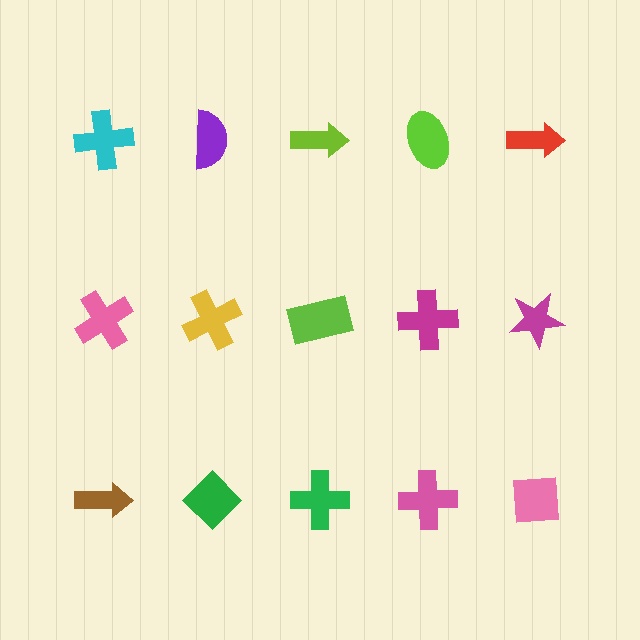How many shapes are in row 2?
5 shapes.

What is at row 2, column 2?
A yellow cross.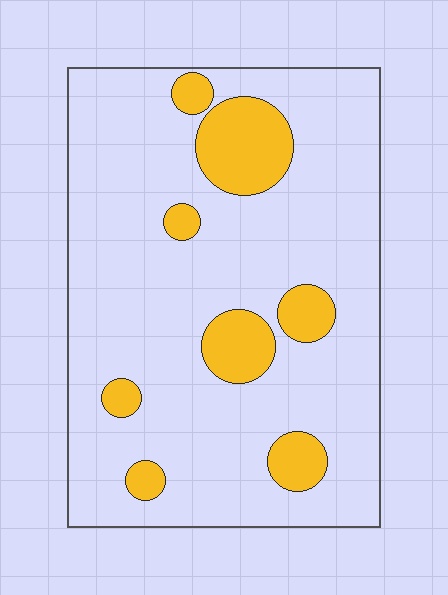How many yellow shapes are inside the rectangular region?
8.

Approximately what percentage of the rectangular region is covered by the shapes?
Approximately 15%.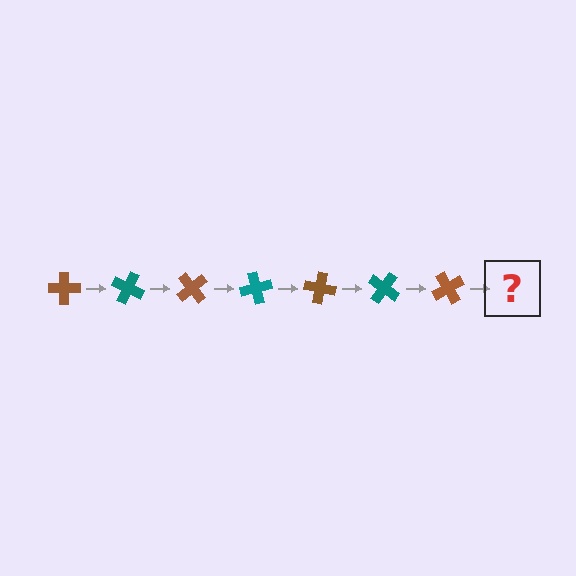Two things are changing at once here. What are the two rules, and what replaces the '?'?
The two rules are that it rotates 25 degrees each step and the color cycles through brown and teal. The '?' should be a teal cross, rotated 175 degrees from the start.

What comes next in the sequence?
The next element should be a teal cross, rotated 175 degrees from the start.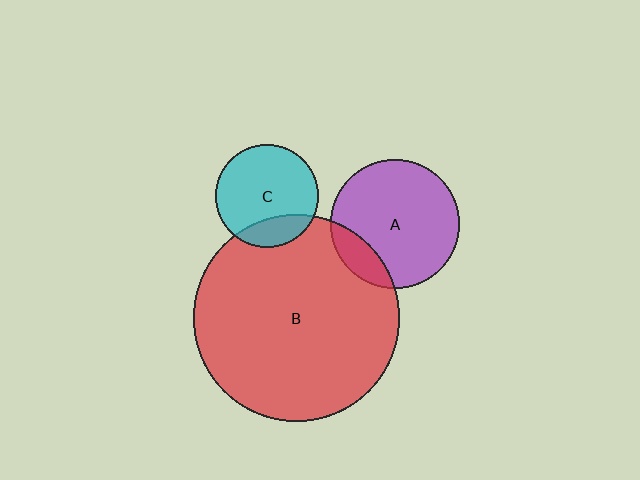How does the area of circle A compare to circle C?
Approximately 1.6 times.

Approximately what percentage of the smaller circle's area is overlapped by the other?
Approximately 20%.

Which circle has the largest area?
Circle B (red).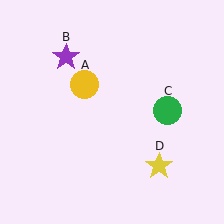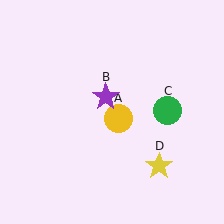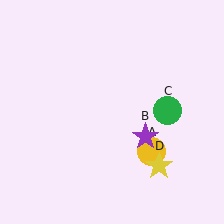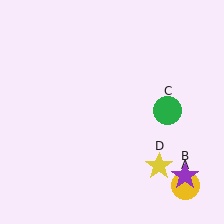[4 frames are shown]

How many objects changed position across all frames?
2 objects changed position: yellow circle (object A), purple star (object B).